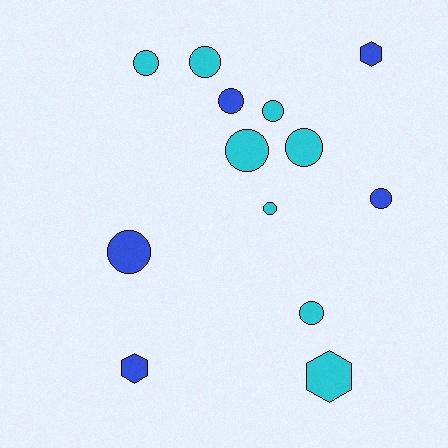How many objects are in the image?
There are 13 objects.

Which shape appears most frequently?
Circle, with 10 objects.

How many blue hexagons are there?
There are 2 blue hexagons.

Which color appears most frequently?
Cyan, with 8 objects.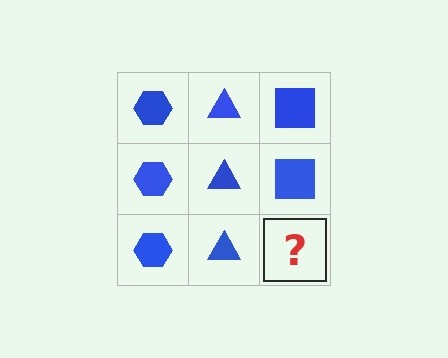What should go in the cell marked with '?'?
The missing cell should contain a blue square.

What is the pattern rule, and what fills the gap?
The rule is that each column has a consistent shape. The gap should be filled with a blue square.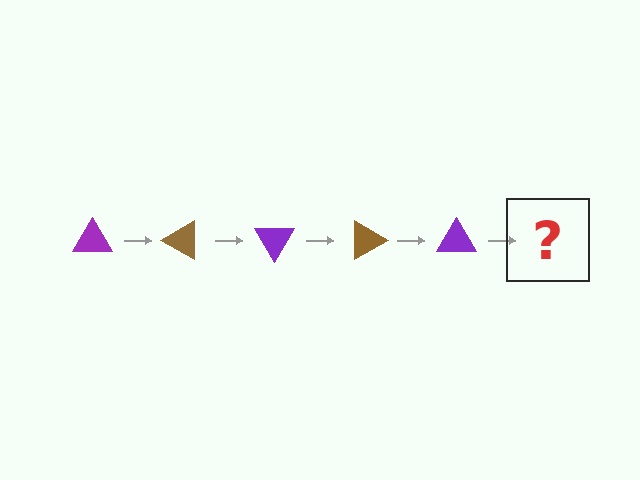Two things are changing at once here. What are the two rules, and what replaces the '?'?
The two rules are that it rotates 30 degrees each step and the color cycles through purple and brown. The '?' should be a brown triangle, rotated 150 degrees from the start.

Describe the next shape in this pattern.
It should be a brown triangle, rotated 150 degrees from the start.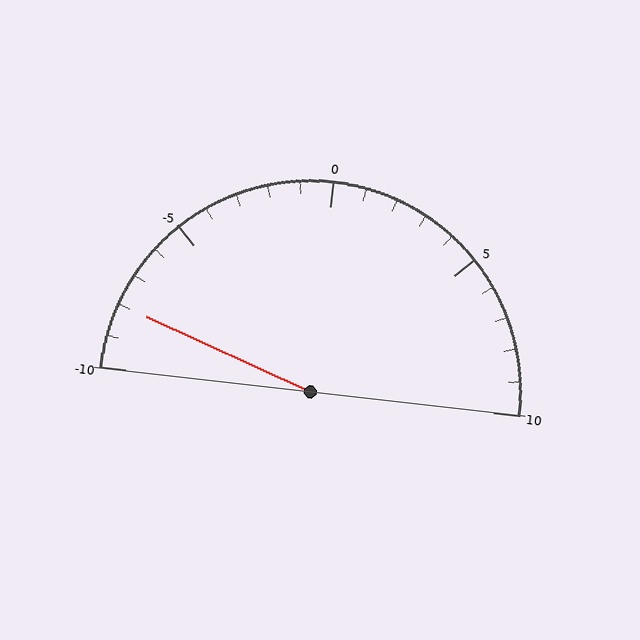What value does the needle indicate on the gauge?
The needle indicates approximately -8.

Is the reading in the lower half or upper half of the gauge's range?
The reading is in the lower half of the range (-10 to 10).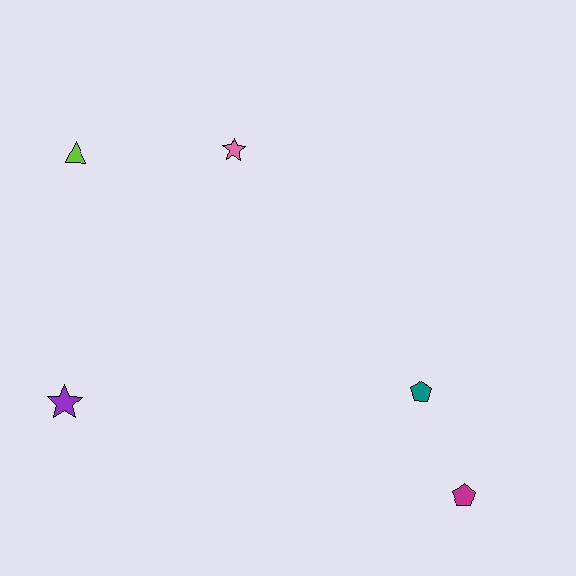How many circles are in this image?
There are no circles.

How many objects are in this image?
There are 5 objects.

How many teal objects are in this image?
There is 1 teal object.